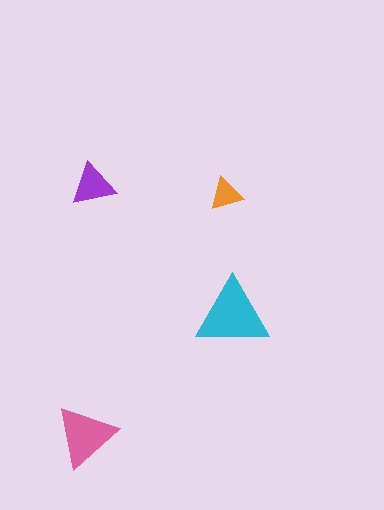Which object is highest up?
The purple triangle is topmost.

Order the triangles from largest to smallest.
the cyan one, the pink one, the purple one, the orange one.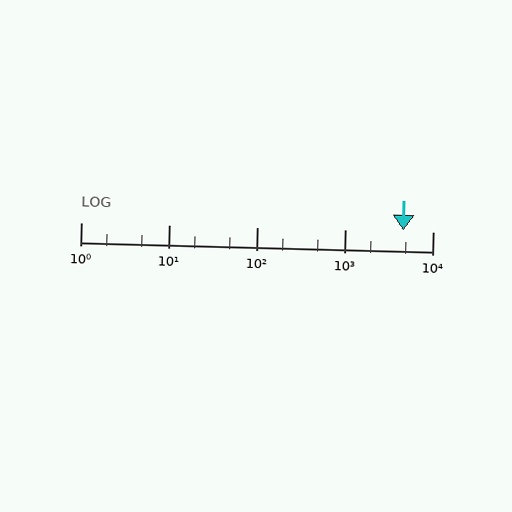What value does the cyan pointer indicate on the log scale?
The pointer indicates approximately 4600.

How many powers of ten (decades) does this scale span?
The scale spans 4 decades, from 1 to 10000.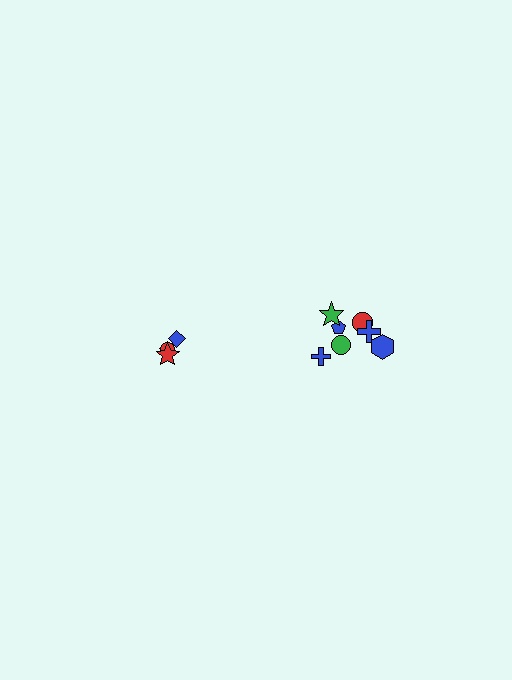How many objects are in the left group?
There are 4 objects.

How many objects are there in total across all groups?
There are 12 objects.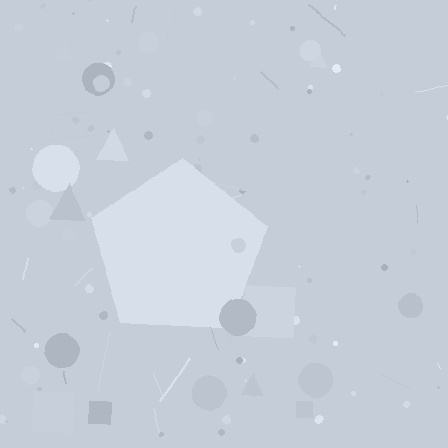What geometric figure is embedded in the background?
A pentagon is embedded in the background.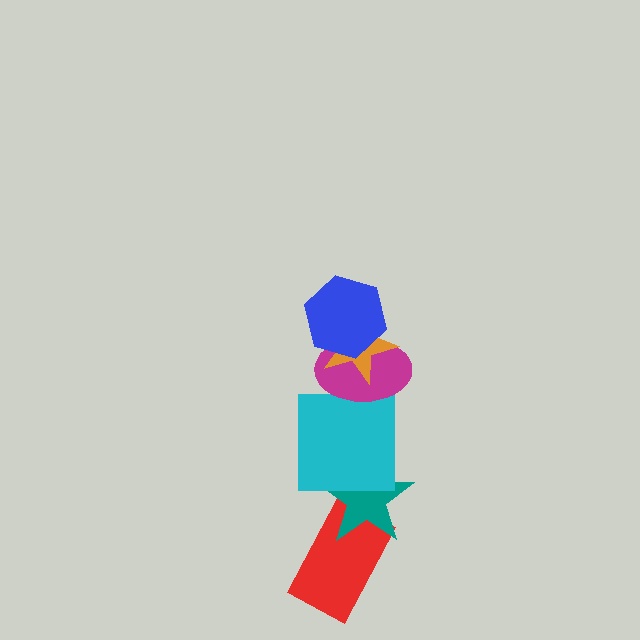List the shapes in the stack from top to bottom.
From top to bottom: the blue hexagon, the orange star, the magenta ellipse, the cyan square, the teal star, the red rectangle.